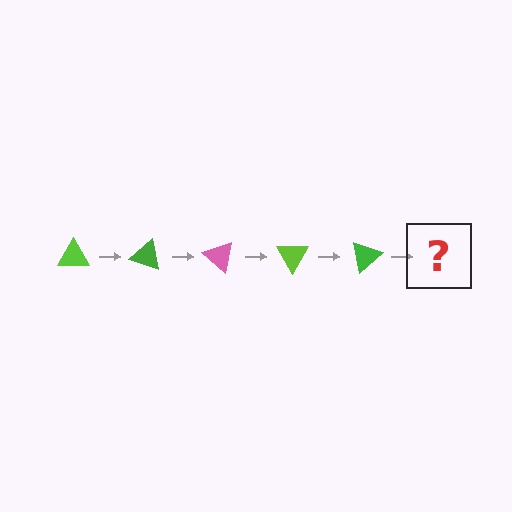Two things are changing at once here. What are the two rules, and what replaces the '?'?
The two rules are that it rotates 20 degrees each step and the color cycles through lime, green, and pink. The '?' should be a pink triangle, rotated 100 degrees from the start.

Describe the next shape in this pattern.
It should be a pink triangle, rotated 100 degrees from the start.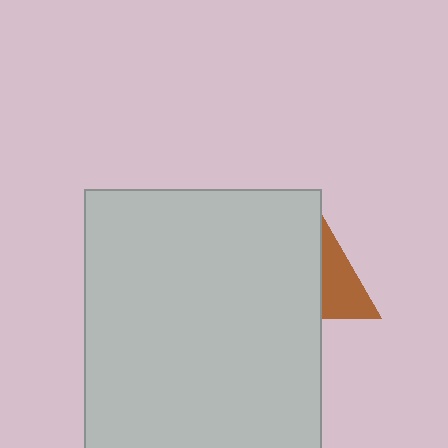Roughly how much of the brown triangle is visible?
A small part of it is visible (roughly 39%).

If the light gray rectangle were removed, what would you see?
You would see the complete brown triangle.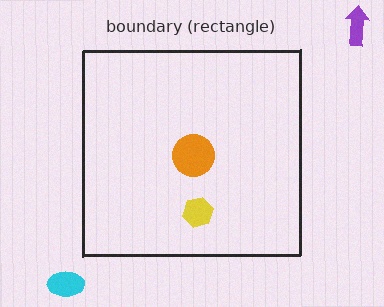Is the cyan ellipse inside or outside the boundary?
Outside.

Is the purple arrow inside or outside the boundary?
Outside.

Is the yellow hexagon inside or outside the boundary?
Inside.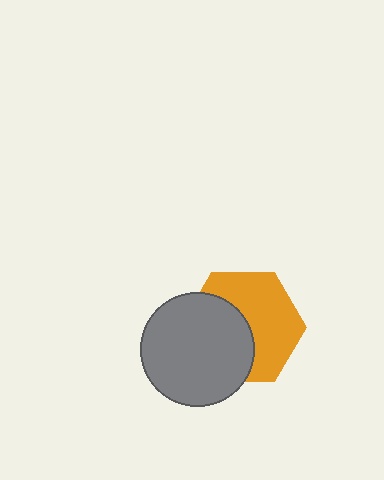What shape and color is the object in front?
The object in front is a gray circle.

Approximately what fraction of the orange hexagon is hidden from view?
Roughly 45% of the orange hexagon is hidden behind the gray circle.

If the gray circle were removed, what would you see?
You would see the complete orange hexagon.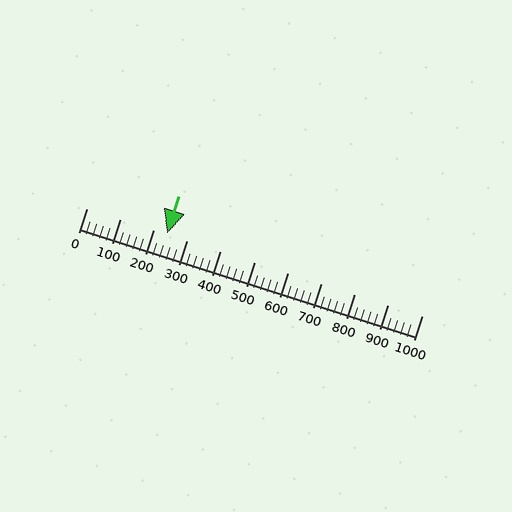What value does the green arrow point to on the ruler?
The green arrow points to approximately 240.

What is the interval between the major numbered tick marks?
The major tick marks are spaced 100 units apart.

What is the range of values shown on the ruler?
The ruler shows values from 0 to 1000.